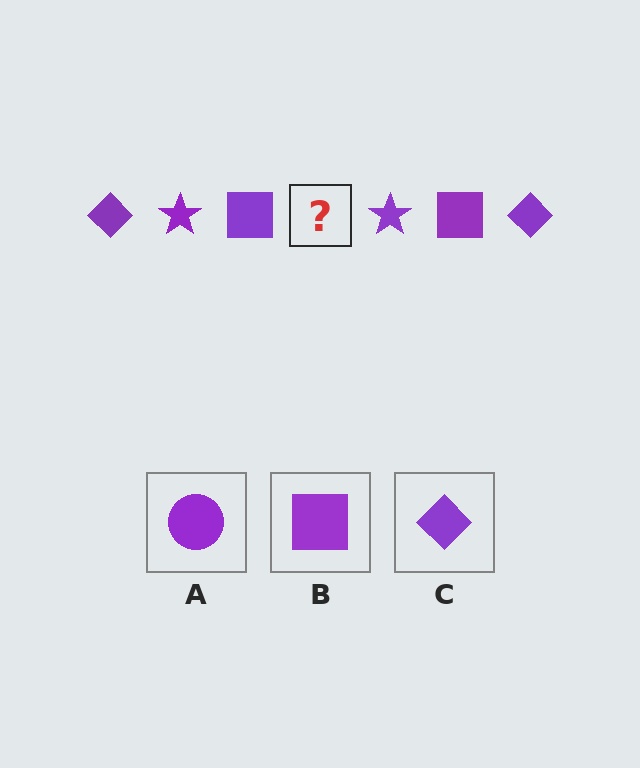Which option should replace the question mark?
Option C.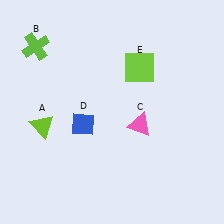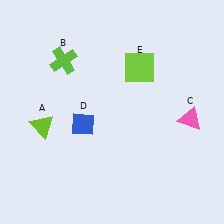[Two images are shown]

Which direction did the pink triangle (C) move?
The pink triangle (C) moved right.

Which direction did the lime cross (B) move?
The lime cross (B) moved right.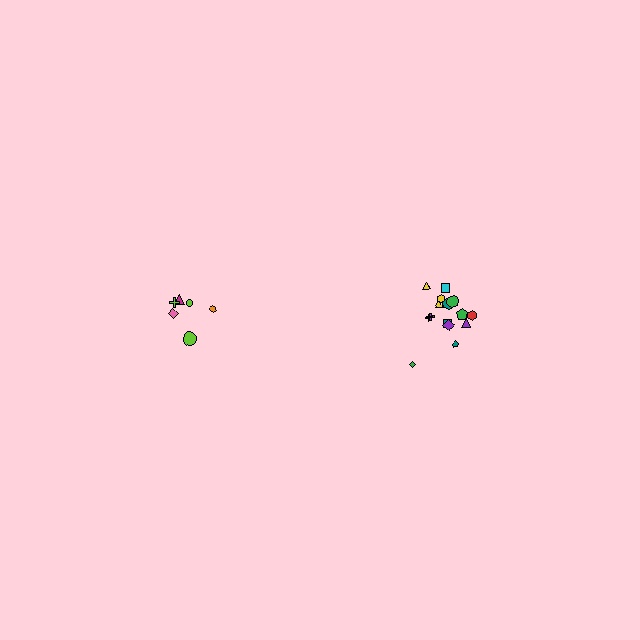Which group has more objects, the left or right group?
The right group.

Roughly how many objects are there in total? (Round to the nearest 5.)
Roughly 20 objects in total.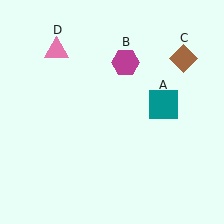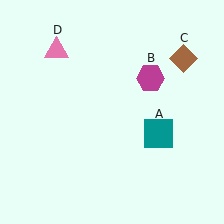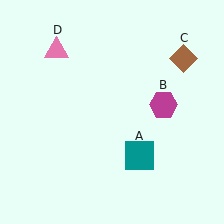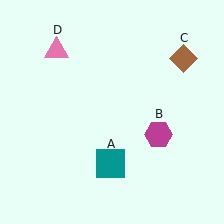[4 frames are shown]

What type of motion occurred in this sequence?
The teal square (object A), magenta hexagon (object B) rotated clockwise around the center of the scene.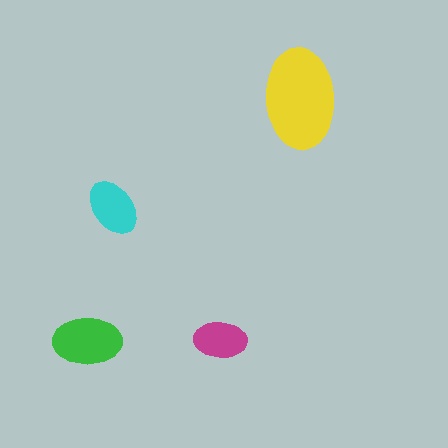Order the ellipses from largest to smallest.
the yellow one, the green one, the cyan one, the magenta one.